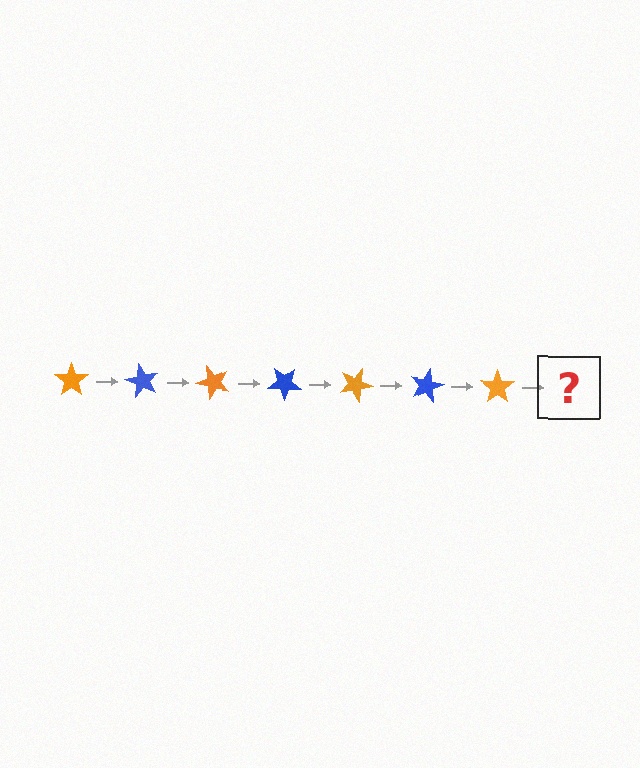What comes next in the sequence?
The next element should be a blue star, rotated 420 degrees from the start.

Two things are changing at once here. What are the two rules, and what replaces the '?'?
The two rules are that it rotates 60 degrees each step and the color cycles through orange and blue. The '?' should be a blue star, rotated 420 degrees from the start.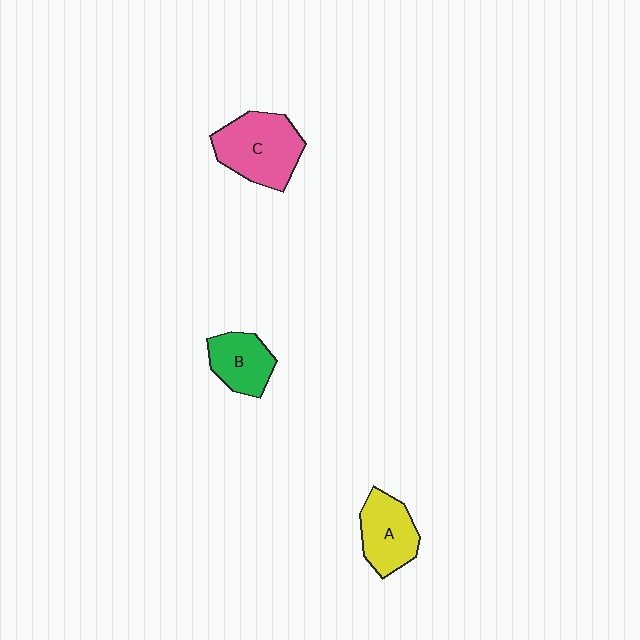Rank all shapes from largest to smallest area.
From largest to smallest: C (pink), A (yellow), B (green).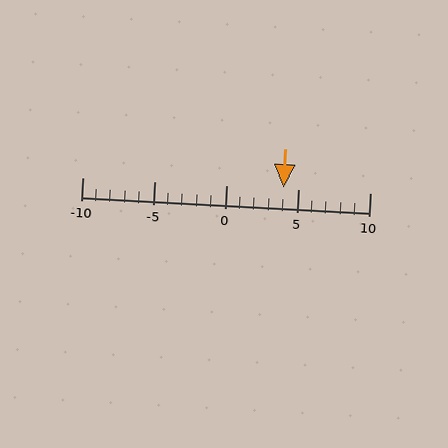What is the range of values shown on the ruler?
The ruler shows values from -10 to 10.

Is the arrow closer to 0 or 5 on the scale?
The arrow is closer to 5.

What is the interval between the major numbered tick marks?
The major tick marks are spaced 5 units apart.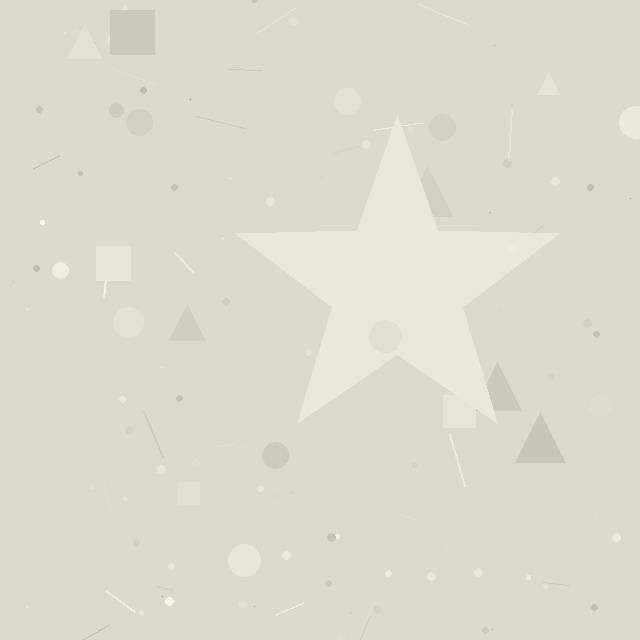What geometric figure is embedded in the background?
A star is embedded in the background.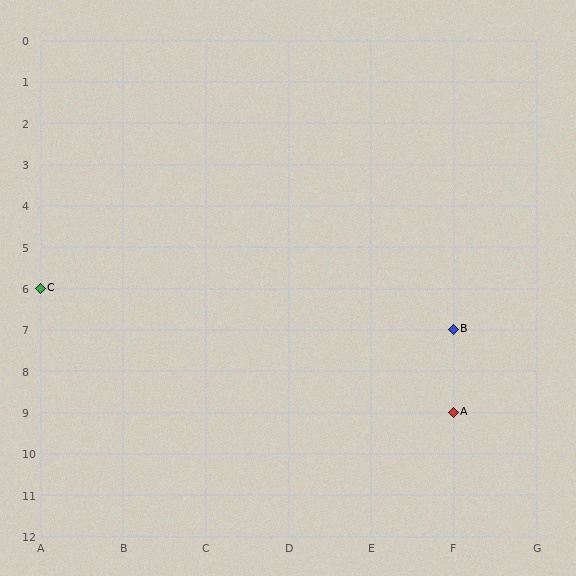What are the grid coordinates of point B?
Point B is at grid coordinates (F, 7).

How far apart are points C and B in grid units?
Points C and B are 5 columns and 1 row apart (about 5.1 grid units diagonally).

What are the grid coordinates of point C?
Point C is at grid coordinates (A, 6).